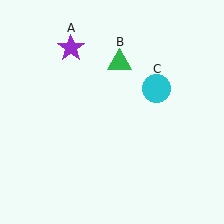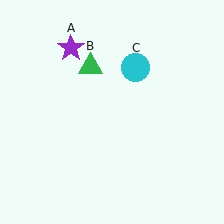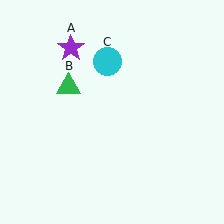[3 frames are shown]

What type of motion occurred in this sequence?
The green triangle (object B), cyan circle (object C) rotated counterclockwise around the center of the scene.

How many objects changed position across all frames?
2 objects changed position: green triangle (object B), cyan circle (object C).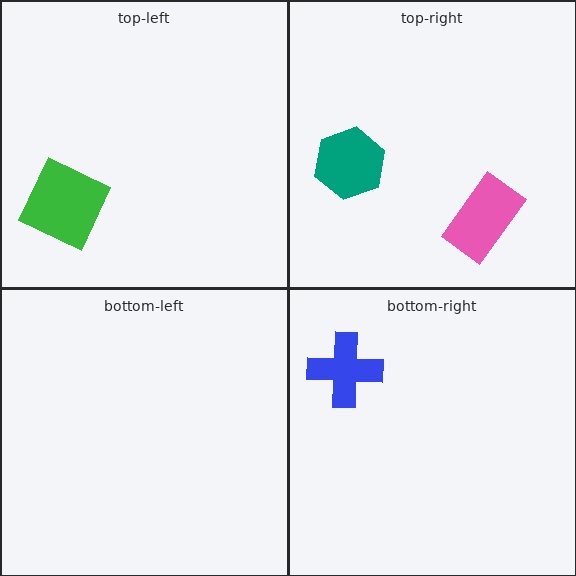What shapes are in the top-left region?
The green square.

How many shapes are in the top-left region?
1.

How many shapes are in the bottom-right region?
1.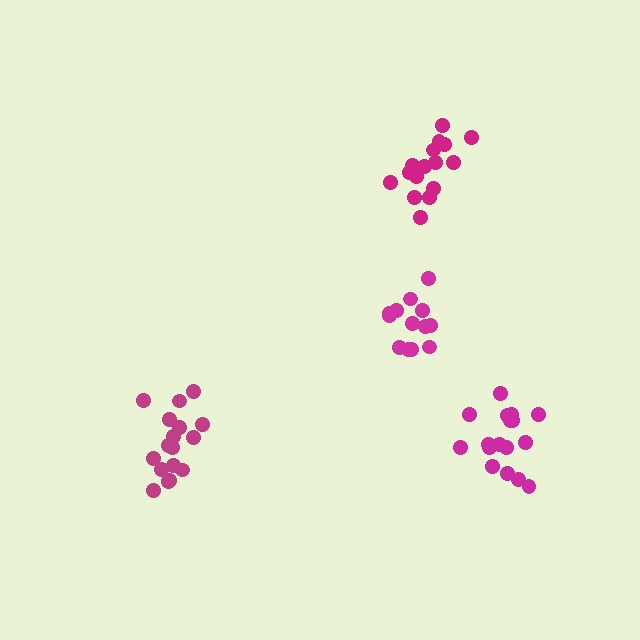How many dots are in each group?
Group 1: 17 dots, Group 2: 17 dots, Group 3: 17 dots, Group 4: 13 dots (64 total).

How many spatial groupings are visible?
There are 4 spatial groupings.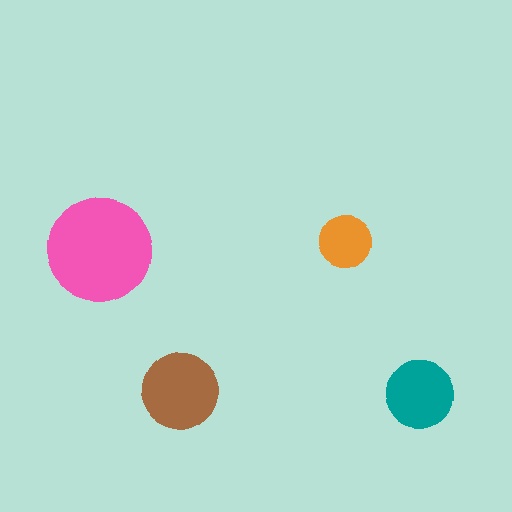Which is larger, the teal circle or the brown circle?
The brown one.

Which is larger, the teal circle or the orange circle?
The teal one.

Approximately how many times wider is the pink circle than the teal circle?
About 1.5 times wider.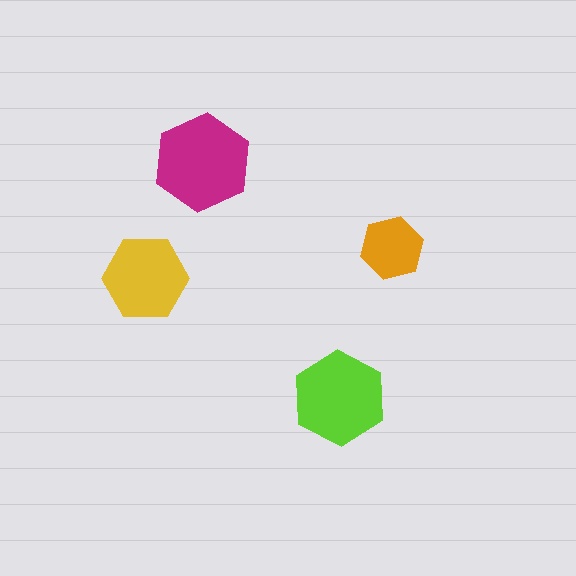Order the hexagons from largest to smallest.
the magenta one, the lime one, the yellow one, the orange one.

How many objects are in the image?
There are 4 objects in the image.